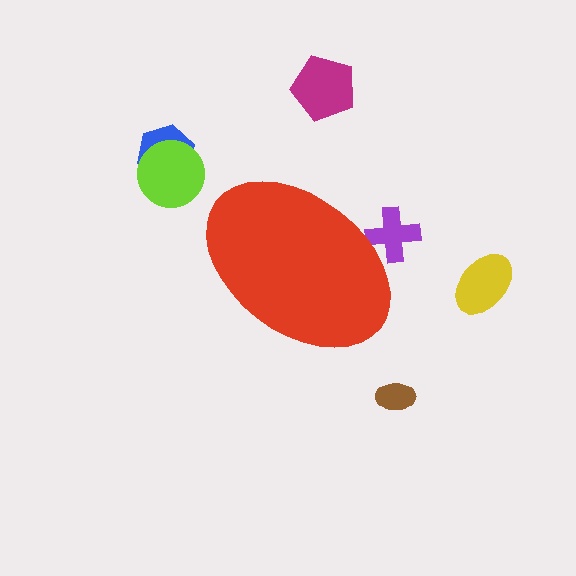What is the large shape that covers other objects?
A red ellipse.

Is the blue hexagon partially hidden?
No, the blue hexagon is fully visible.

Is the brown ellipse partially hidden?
No, the brown ellipse is fully visible.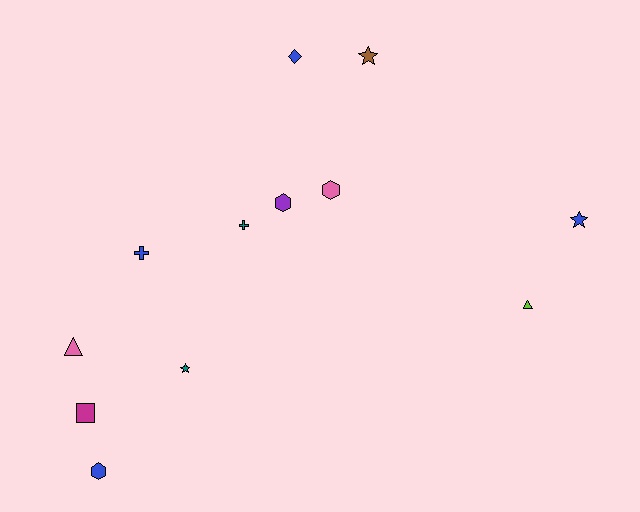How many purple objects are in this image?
There is 1 purple object.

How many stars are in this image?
There are 3 stars.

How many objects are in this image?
There are 12 objects.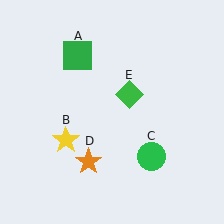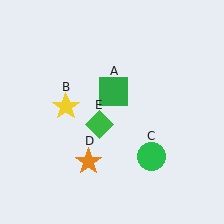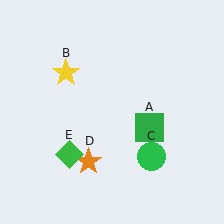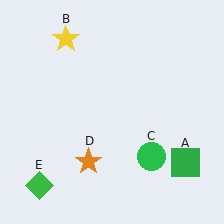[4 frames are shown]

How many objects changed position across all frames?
3 objects changed position: green square (object A), yellow star (object B), green diamond (object E).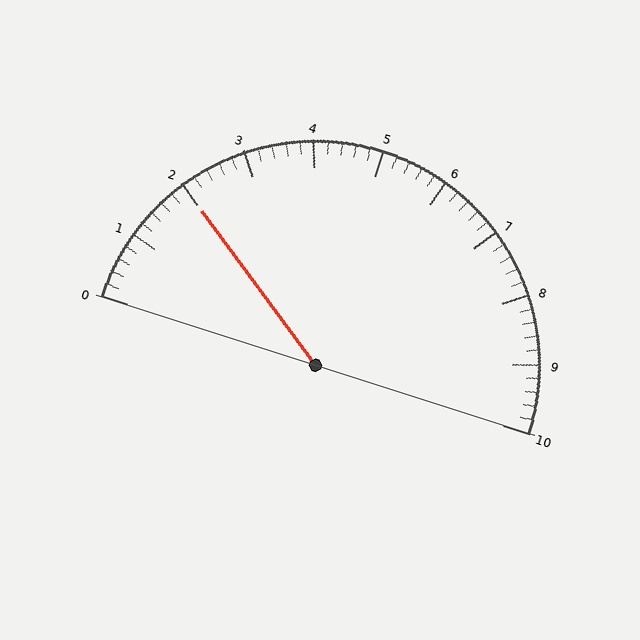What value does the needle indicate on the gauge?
The needle indicates approximately 2.0.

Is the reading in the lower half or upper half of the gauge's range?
The reading is in the lower half of the range (0 to 10).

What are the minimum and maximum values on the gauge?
The gauge ranges from 0 to 10.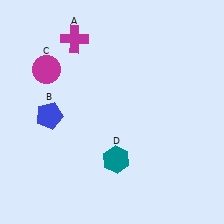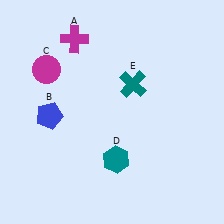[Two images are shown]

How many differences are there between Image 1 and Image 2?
There is 1 difference between the two images.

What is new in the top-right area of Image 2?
A teal cross (E) was added in the top-right area of Image 2.